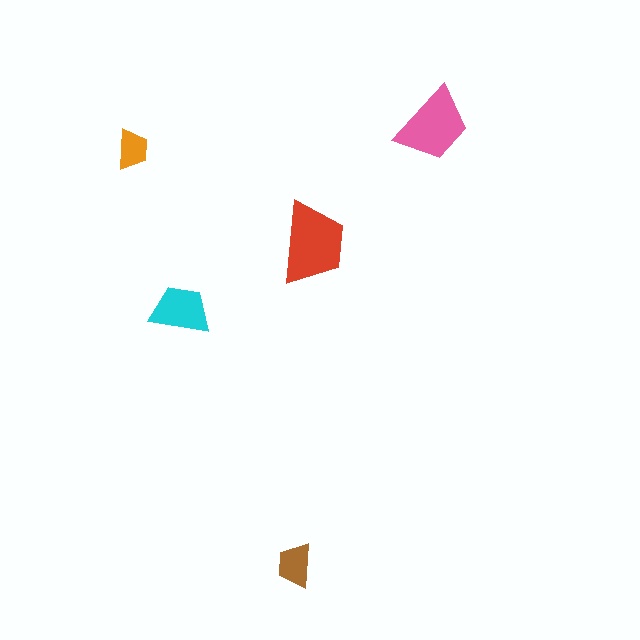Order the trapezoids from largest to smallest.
the red one, the pink one, the cyan one, the brown one, the orange one.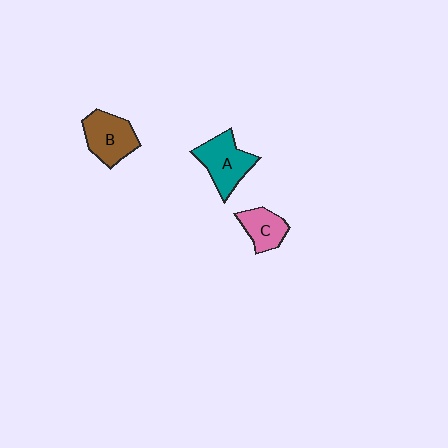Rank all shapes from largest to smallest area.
From largest to smallest: A (teal), B (brown), C (pink).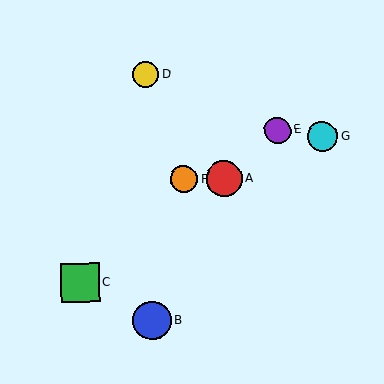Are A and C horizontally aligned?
No, A is at y≈178 and C is at y≈283.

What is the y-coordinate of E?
Object E is at y≈130.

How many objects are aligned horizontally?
2 objects (A, F) are aligned horizontally.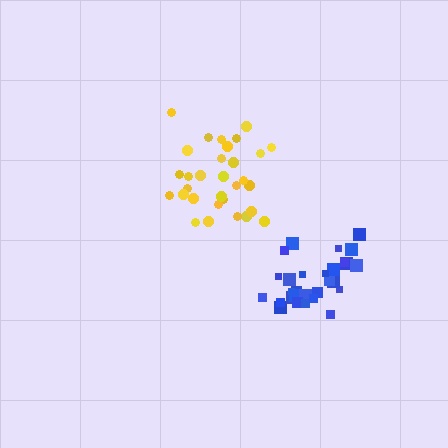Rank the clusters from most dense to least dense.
blue, yellow.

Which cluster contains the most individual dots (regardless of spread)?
Yellow (31).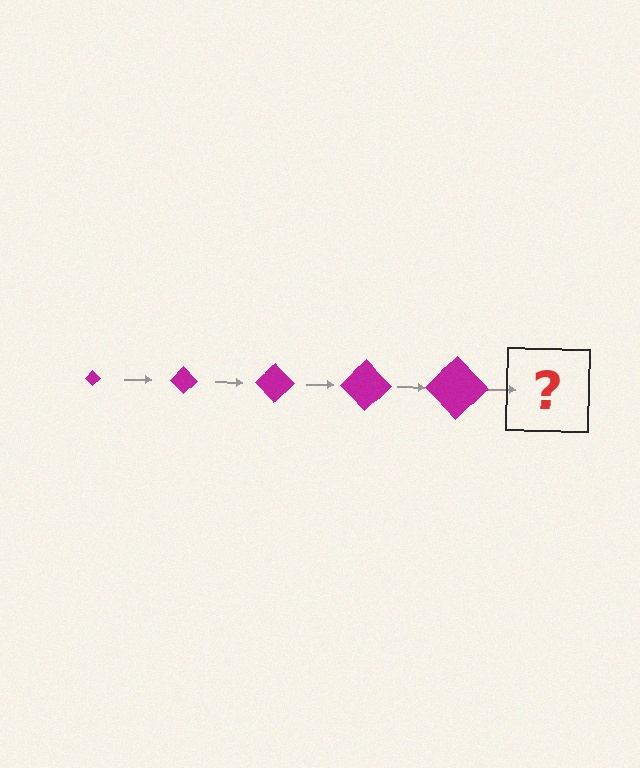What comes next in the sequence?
The next element should be a magenta diamond, larger than the previous one.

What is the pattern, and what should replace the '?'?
The pattern is that the diamond gets progressively larger each step. The '?' should be a magenta diamond, larger than the previous one.